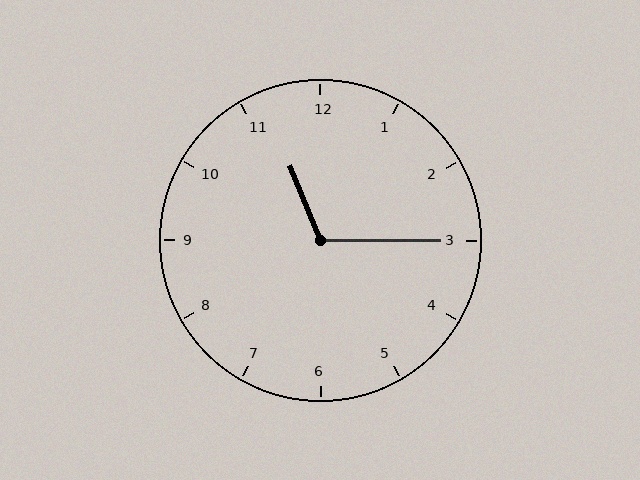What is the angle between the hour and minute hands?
Approximately 112 degrees.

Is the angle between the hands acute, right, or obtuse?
It is obtuse.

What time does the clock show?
11:15.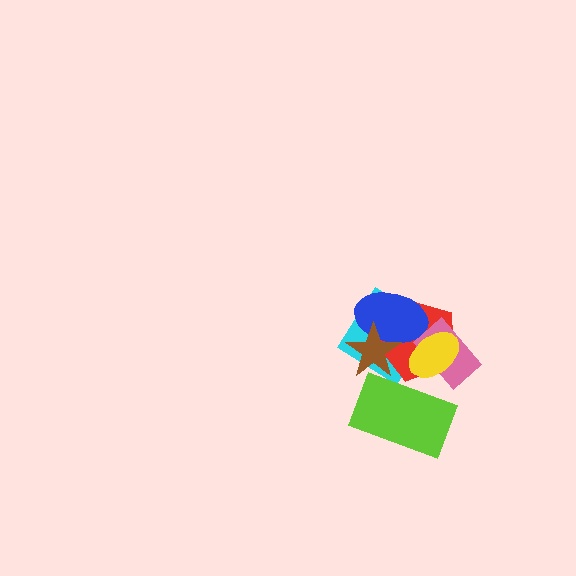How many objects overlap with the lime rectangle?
2 objects overlap with the lime rectangle.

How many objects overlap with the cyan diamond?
6 objects overlap with the cyan diamond.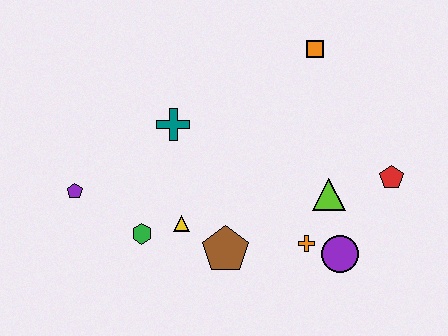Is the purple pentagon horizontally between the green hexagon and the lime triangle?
No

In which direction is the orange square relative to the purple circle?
The orange square is above the purple circle.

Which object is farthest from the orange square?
The purple pentagon is farthest from the orange square.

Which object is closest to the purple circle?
The orange cross is closest to the purple circle.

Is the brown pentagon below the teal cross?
Yes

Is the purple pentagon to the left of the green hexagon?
Yes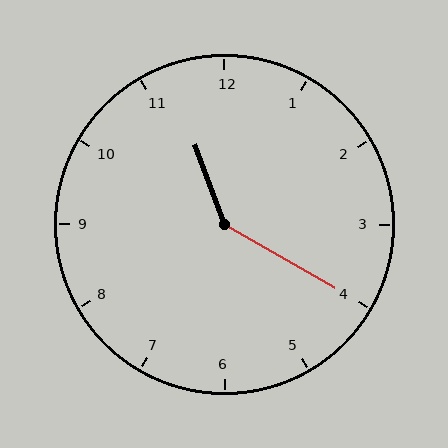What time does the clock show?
11:20.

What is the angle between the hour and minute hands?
Approximately 140 degrees.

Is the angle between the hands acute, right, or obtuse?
It is obtuse.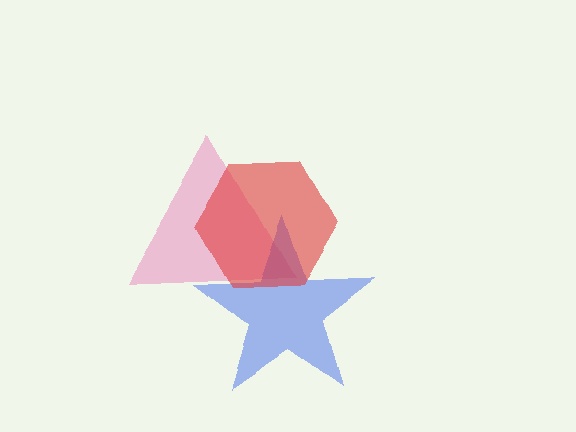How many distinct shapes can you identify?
There are 3 distinct shapes: a pink triangle, a blue star, a red hexagon.